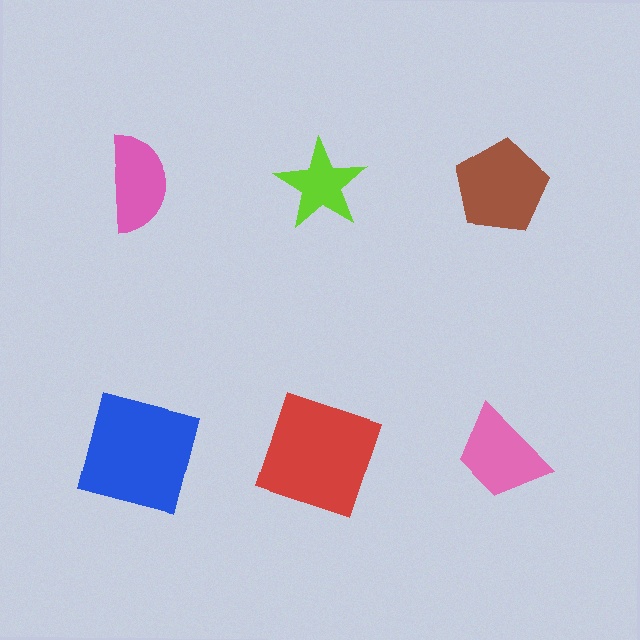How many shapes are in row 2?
3 shapes.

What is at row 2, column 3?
A pink trapezoid.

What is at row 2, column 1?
A blue square.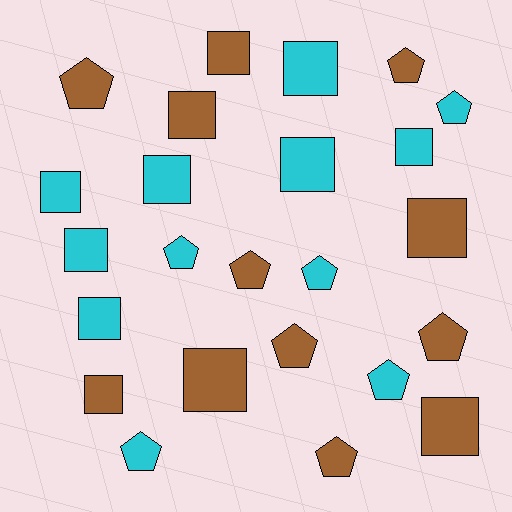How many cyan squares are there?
There are 7 cyan squares.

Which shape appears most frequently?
Square, with 13 objects.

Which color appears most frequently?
Cyan, with 12 objects.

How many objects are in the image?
There are 24 objects.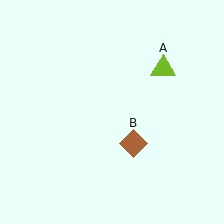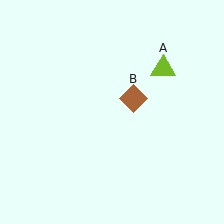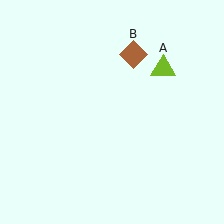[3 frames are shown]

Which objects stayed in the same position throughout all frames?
Lime triangle (object A) remained stationary.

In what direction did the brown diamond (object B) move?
The brown diamond (object B) moved up.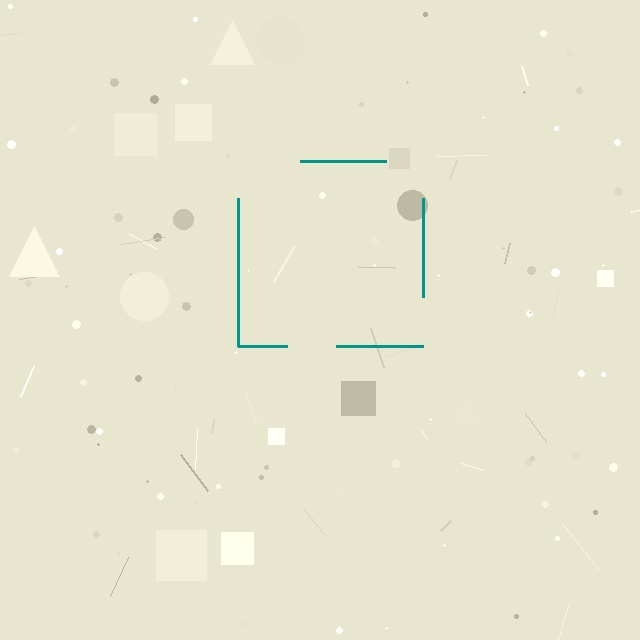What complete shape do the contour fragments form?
The contour fragments form a square.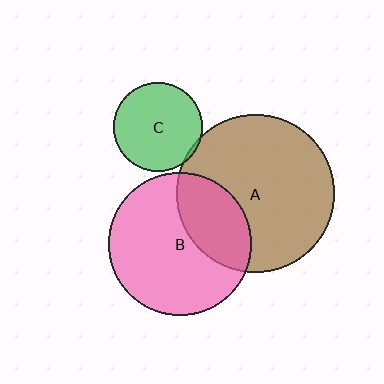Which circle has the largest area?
Circle A (brown).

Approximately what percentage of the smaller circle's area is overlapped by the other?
Approximately 30%.